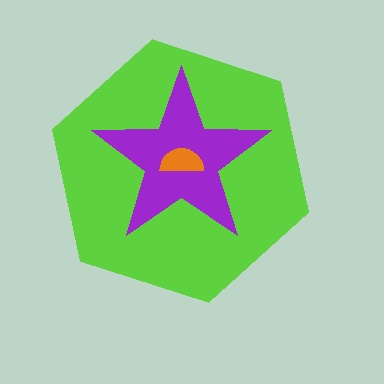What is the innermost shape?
The orange semicircle.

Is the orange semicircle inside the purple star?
Yes.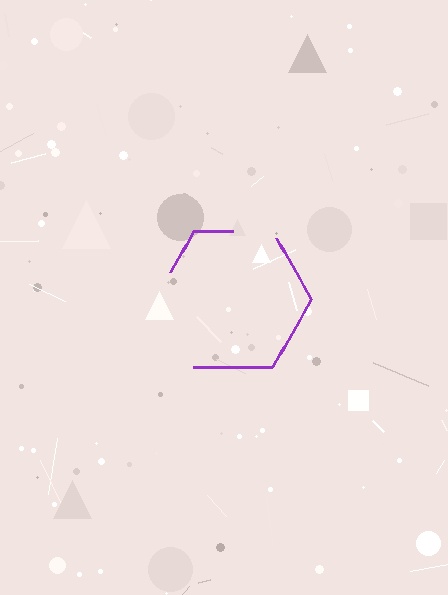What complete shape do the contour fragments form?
The contour fragments form a hexagon.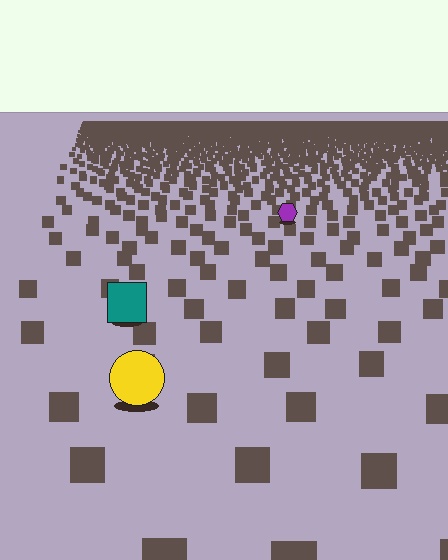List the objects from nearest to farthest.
From nearest to farthest: the yellow circle, the teal square, the purple hexagon.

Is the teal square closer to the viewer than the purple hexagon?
Yes. The teal square is closer — you can tell from the texture gradient: the ground texture is coarser near it.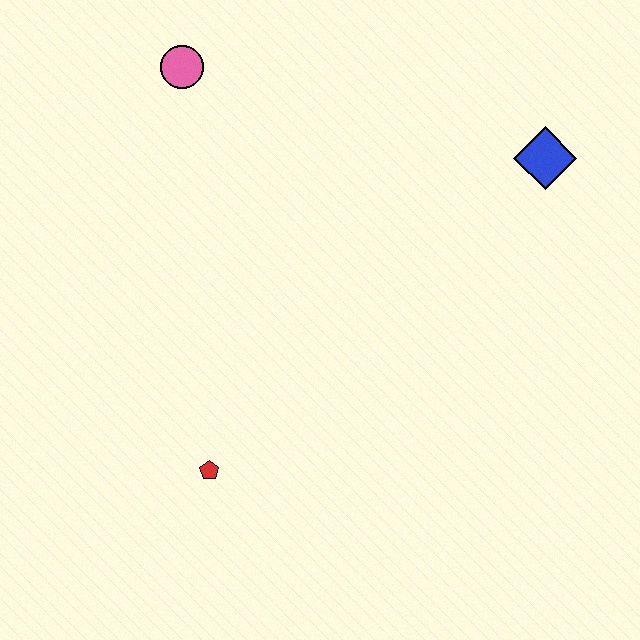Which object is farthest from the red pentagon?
The blue diamond is farthest from the red pentagon.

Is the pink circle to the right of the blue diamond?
No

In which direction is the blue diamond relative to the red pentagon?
The blue diamond is to the right of the red pentagon.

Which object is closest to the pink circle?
The blue diamond is closest to the pink circle.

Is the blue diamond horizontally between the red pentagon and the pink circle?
No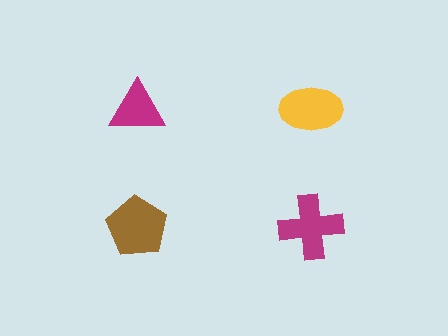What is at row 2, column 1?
A brown pentagon.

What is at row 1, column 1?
A magenta triangle.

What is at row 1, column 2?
A yellow ellipse.